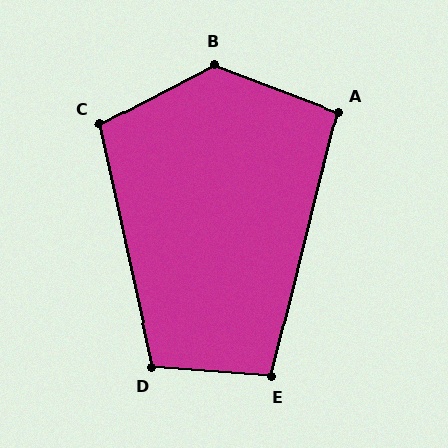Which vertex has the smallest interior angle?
A, at approximately 97 degrees.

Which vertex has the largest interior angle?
B, at approximately 132 degrees.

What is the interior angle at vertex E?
Approximately 99 degrees (obtuse).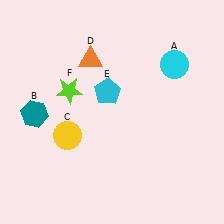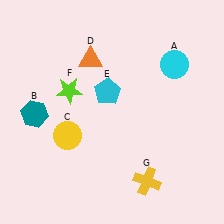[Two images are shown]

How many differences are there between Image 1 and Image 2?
There is 1 difference between the two images.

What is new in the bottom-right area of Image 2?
A yellow cross (G) was added in the bottom-right area of Image 2.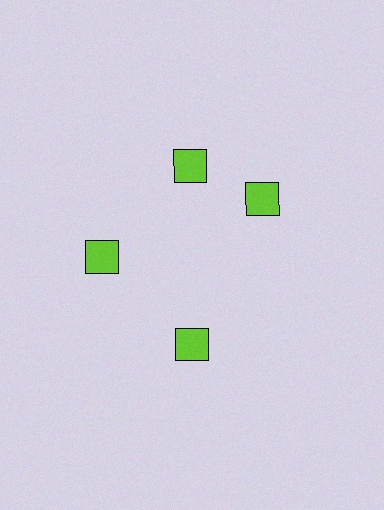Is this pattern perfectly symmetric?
No. The 4 lime diamonds are arranged in a ring, but one element near the 3 o'clock position is rotated out of alignment along the ring, breaking the 4-fold rotational symmetry.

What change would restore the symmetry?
The symmetry would be restored by rotating it back into even spacing with its neighbors so that all 4 diamonds sit at equal angles and equal distance from the center.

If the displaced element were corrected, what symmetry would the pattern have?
It would have 4-fold rotational symmetry — the pattern would map onto itself every 90 degrees.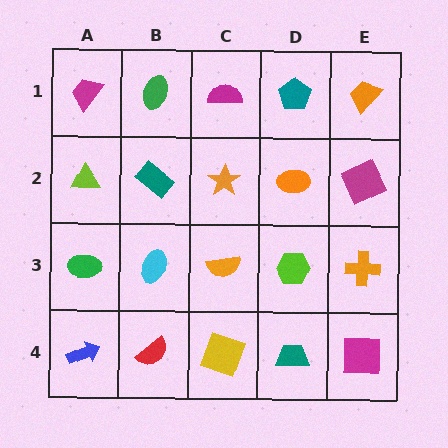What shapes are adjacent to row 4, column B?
A cyan ellipse (row 3, column B), a blue arrow (row 4, column A), a yellow square (row 4, column C).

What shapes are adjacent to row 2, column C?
A magenta semicircle (row 1, column C), an orange semicircle (row 3, column C), a teal rectangle (row 2, column B), an orange ellipse (row 2, column D).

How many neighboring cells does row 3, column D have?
4.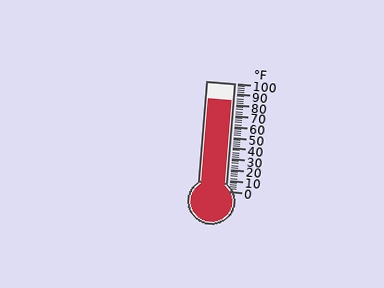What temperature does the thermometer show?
The thermometer shows approximately 84°F.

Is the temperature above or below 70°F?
The temperature is above 70°F.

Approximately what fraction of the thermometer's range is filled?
The thermometer is filled to approximately 85% of its range.